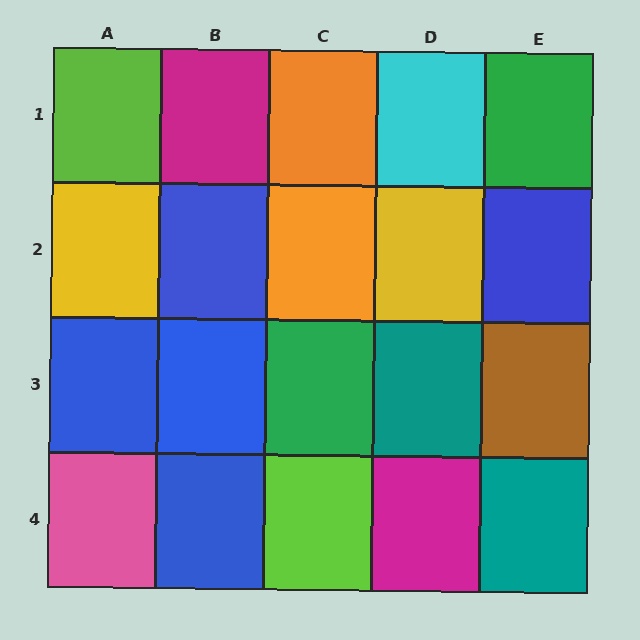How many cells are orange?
2 cells are orange.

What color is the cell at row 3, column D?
Teal.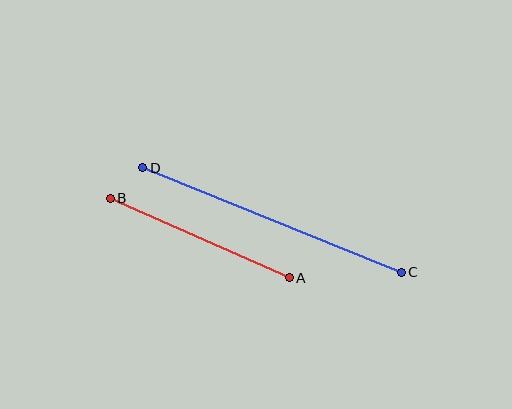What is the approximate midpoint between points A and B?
The midpoint is at approximately (200, 238) pixels.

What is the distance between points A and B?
The distance is approximately 196 pixels.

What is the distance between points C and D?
The distance is approximately 279 pixels.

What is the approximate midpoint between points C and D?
The midpoint is at approximately (272, 220) pixels.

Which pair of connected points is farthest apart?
Points C and D are farthest apart.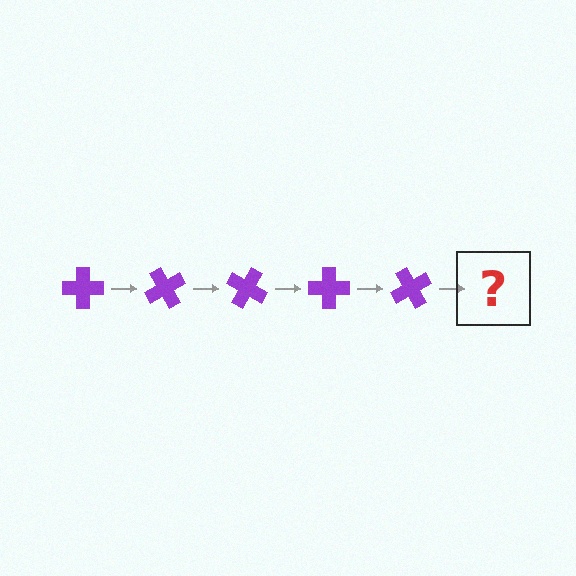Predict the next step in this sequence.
The next step is a purple cross rotated 300 degrees.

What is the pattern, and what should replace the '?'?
The pattern is that the cross rotates 60 degrees each step. The '?' should be a purple cross rotated 300 degrees.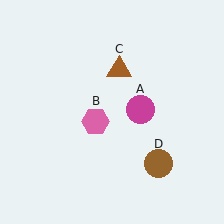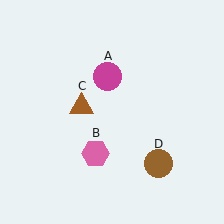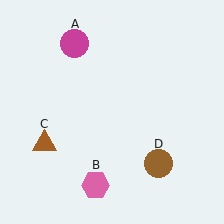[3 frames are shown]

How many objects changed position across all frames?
3 objects changed position: magenta circle (object A), pink hexagon (object B), brown triangle (object C).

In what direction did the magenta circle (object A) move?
The magenta circle (object A) moved up and to the left.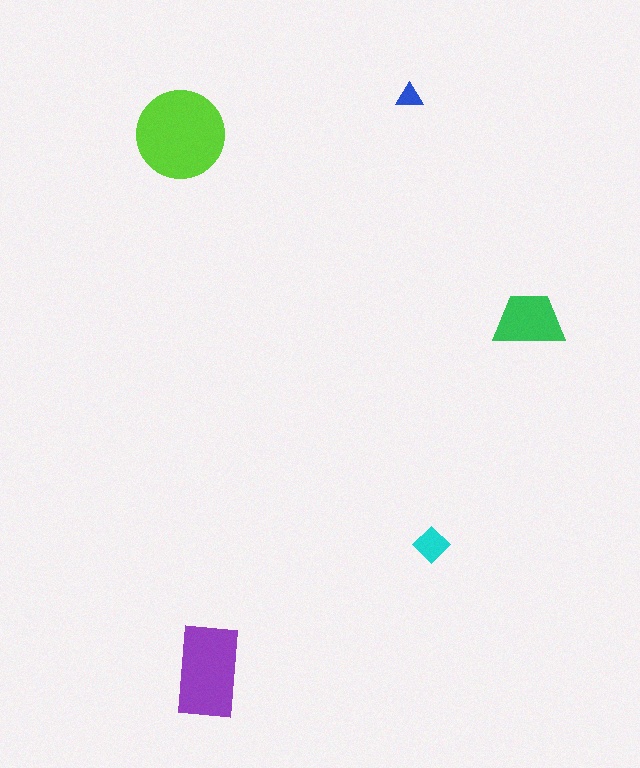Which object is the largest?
The lime circle.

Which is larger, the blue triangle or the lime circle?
The lime circle.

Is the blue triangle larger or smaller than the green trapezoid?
Smaller.